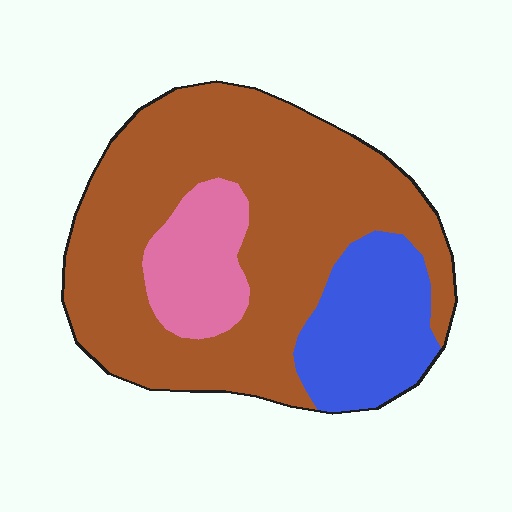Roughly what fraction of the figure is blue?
Blue takes up about one fifth (1/5) of the figure.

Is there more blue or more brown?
Brown.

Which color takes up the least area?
Pink, at roughly 15%.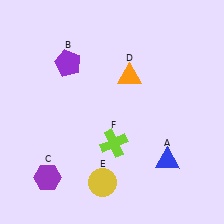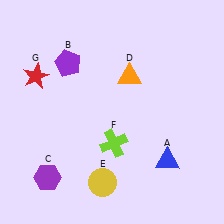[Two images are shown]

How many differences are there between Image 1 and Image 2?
There is 1 difference between the two images.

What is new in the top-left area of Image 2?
A red star (G) was added in the top-left area of Image 2.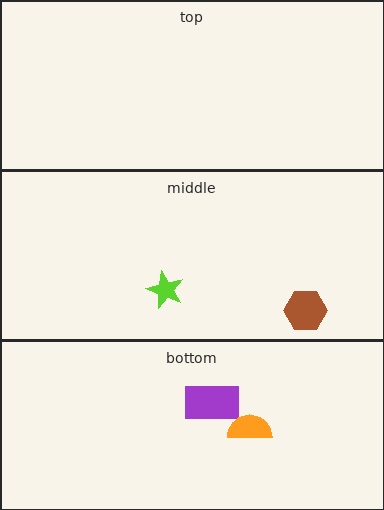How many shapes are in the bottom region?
2.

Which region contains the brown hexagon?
The middle region.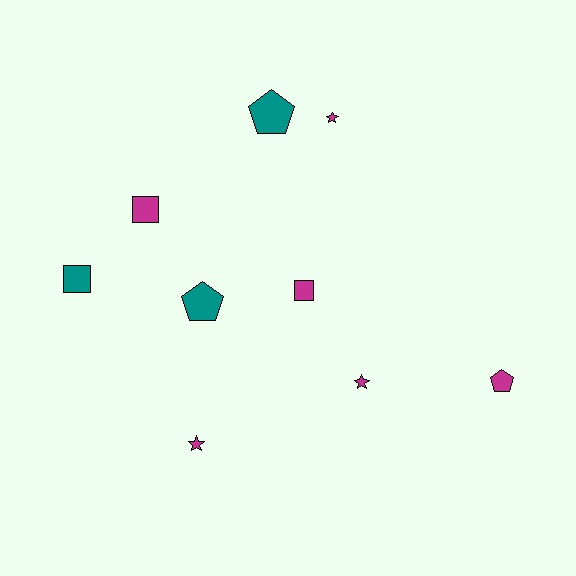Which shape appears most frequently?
Pentagon, with 3 objects.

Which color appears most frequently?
Magenta, with 6 objects.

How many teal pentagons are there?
There are 2 teal pentagons.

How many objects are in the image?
There are 9 objects.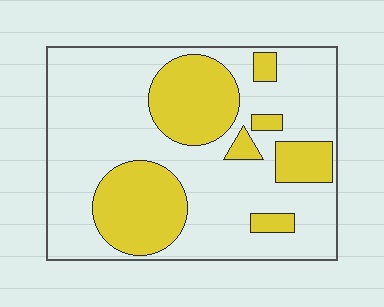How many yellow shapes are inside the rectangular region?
7.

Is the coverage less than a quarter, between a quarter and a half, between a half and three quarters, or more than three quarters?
Between a quarter and a half.